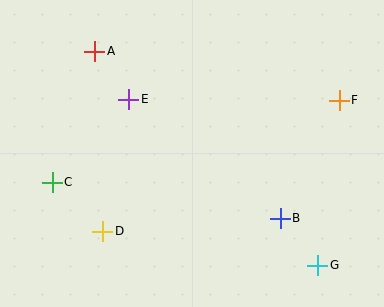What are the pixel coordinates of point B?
Point B is at (280, 218).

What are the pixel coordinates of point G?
Point G is at (317, 265).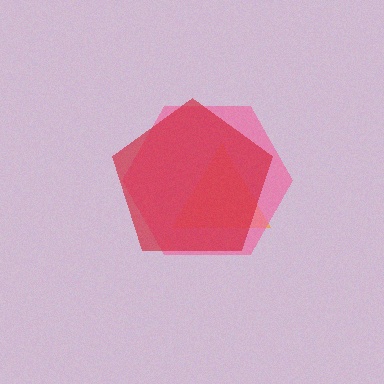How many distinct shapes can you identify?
There are 3 distinct shapes: an orange triangle, a pink hexagon, a red pentagon.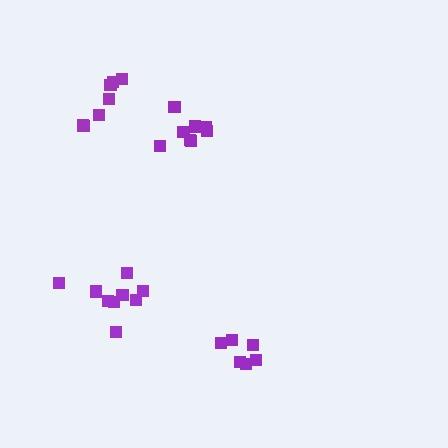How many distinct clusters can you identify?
There are 4 distinct clusters.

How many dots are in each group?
Group 1: 9 dots, Group 2: 8 dots, Group 3: 6 dots, Group 4: 7 dots (30 total).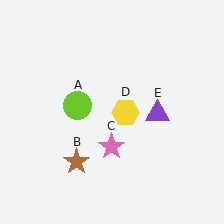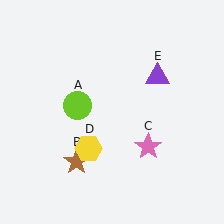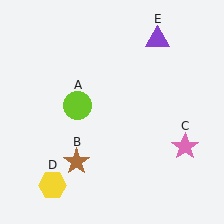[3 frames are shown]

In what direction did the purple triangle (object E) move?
The purple triangle (object E) moved up.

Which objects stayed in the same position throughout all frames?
Lime circle (object A) and brown star (object B) remained stationary.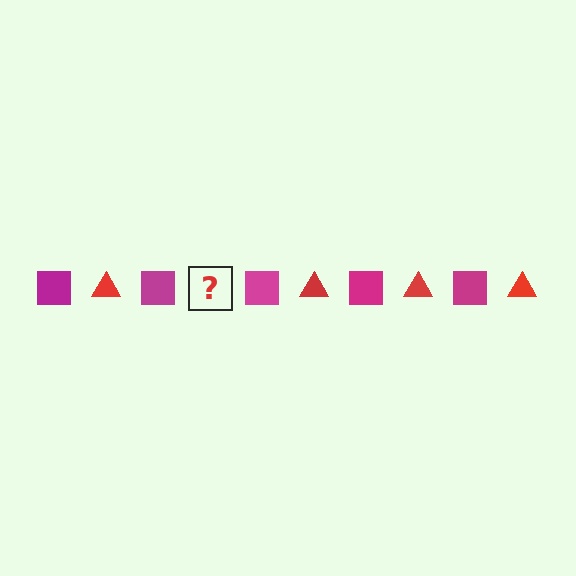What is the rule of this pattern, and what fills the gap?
The rule is that the pattern alternates between magenta square and red triangle. The gap should be filled with a red triangle.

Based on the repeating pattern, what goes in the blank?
The blank should be a red triangle.